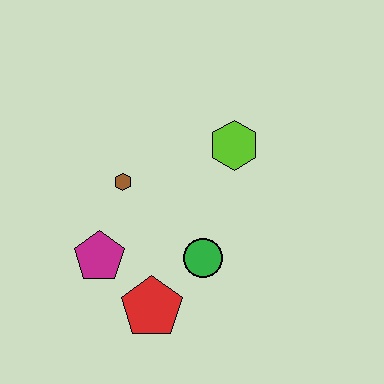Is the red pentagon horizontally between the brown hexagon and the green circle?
Yes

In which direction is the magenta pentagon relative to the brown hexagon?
The magenta pentagon is below the brown hexagon.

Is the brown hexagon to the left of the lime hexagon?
Yes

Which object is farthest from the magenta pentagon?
The lime hexagon is farthest from the magenta pentagon.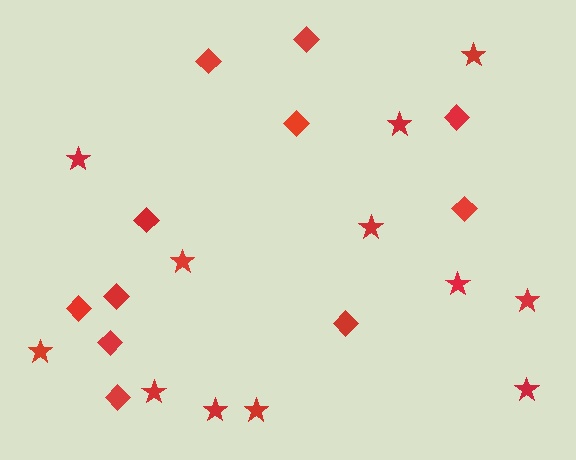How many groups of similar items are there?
There are 2 groups: one group of stars (12) and one group of diamonds (11).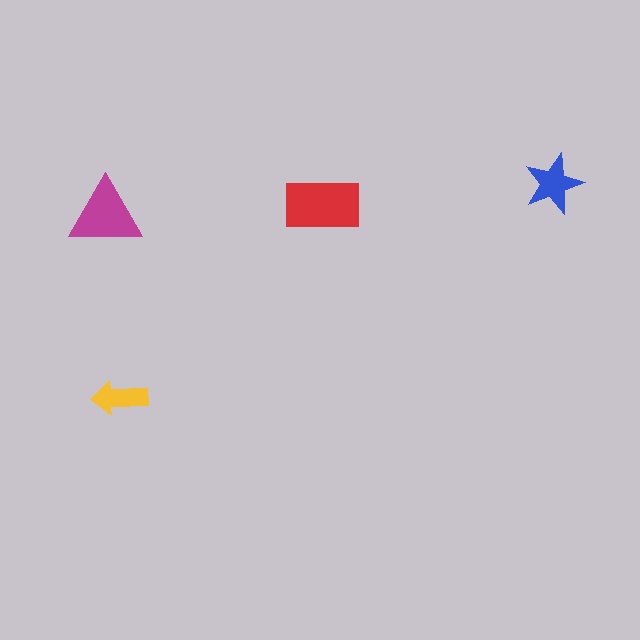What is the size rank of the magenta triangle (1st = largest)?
2nd.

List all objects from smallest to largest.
The yellow arrow, the blue star, the magenta triangle, the red rectangle.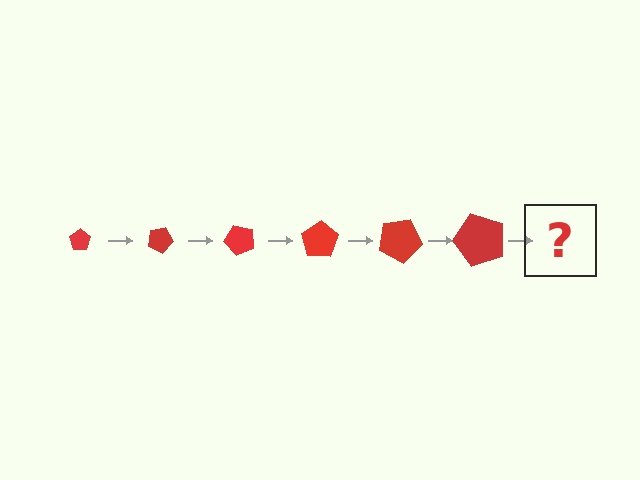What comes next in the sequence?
The next element should be a pentagon, larger than the previous one and rotated 150 degrees from the start.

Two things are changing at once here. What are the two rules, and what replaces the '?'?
The two rules are that the pentagon grows larger each step and it rotates 25 degrees each step. The '?' should be a pentagon, larger than the previous one and rotated 150 degrees from the start.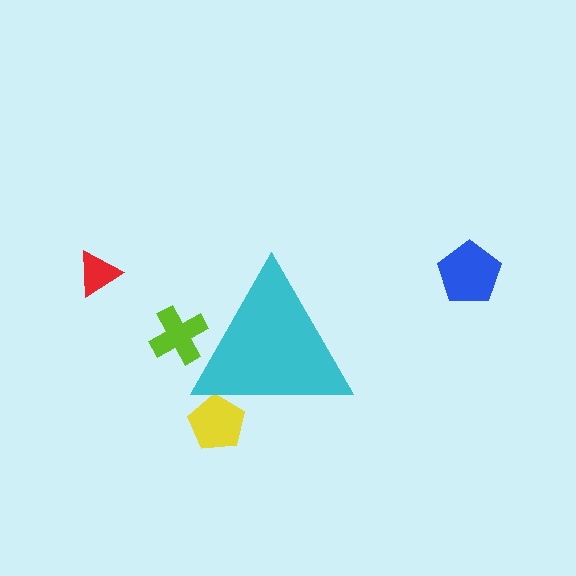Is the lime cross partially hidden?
Yes, the lime cross is partially hidden behind the cyan triangle.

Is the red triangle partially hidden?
No, the red triangle is fully visible.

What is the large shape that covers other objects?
A cyan triangle.